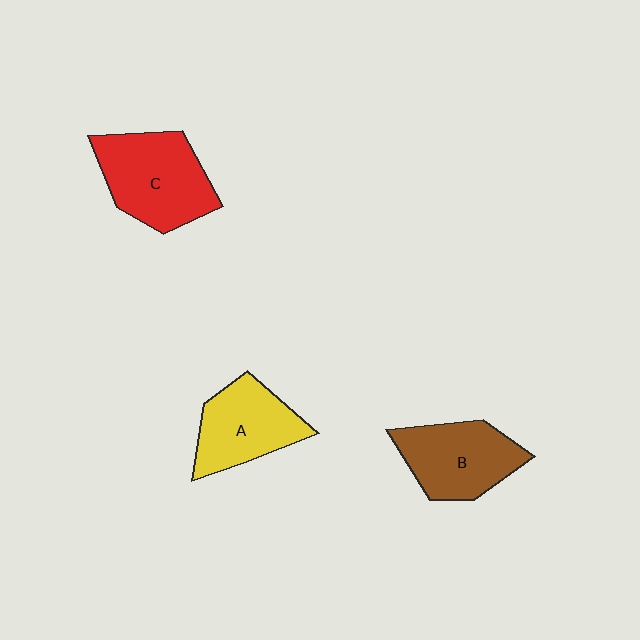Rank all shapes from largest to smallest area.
From largest to smallest: C (red), B (brown), A (yellow).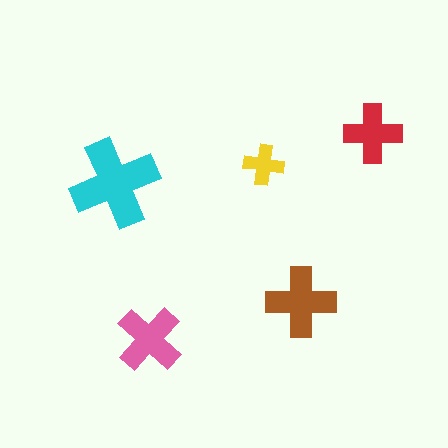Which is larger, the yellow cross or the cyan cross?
The cyan one.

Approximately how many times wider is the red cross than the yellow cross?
About 1.5 times wider.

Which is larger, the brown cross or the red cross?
The brown one.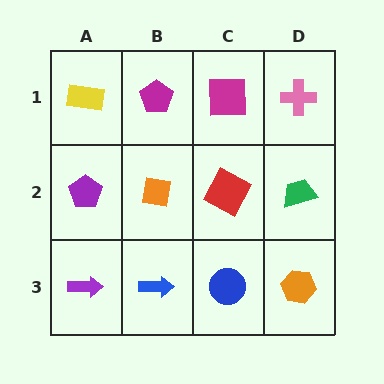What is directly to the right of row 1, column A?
A magenta pentagon.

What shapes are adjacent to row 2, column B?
A magenta pentagon (row 1, column B), a blue arrow (row 3, column B), a purple pentagon (row 2, column A), a red square (row 2, column C).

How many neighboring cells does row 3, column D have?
2.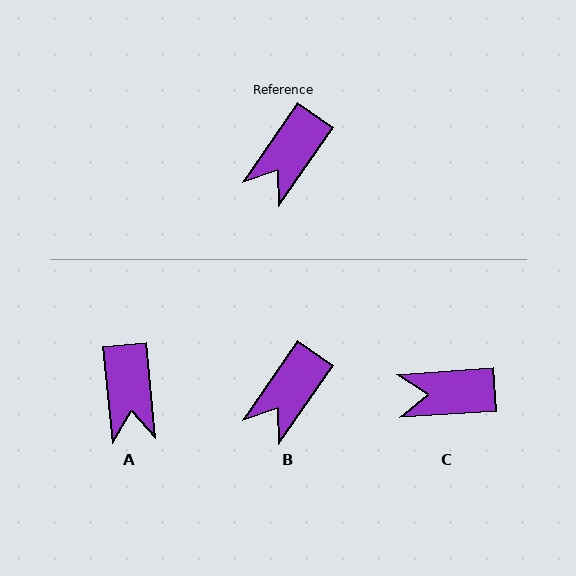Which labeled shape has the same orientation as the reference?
B.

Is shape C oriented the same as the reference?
No, it is off by about 52 degrees.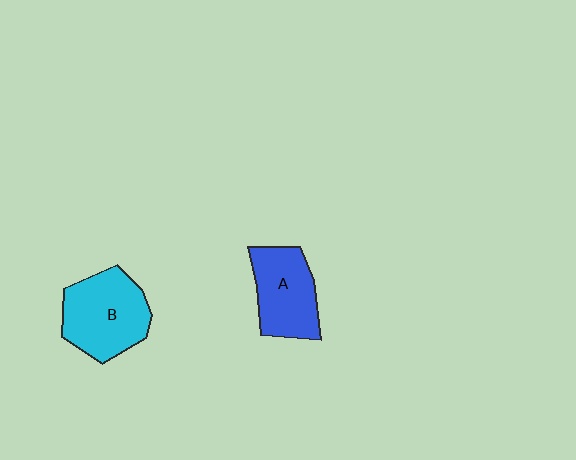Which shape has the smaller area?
Shape A (blue).